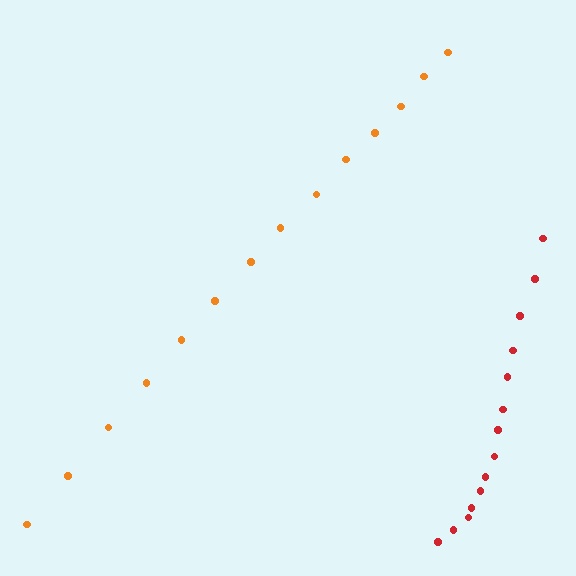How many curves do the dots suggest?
There are 2 distinct paths.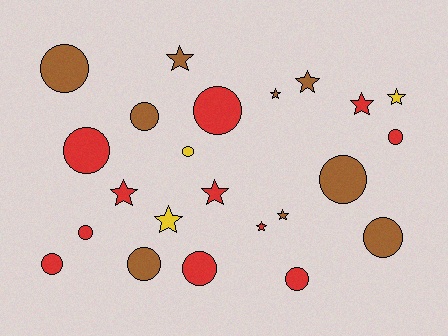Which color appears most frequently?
Red, with 11 objects.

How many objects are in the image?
There are 23 objects.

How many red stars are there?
There are 4 red stars.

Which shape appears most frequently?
Circle, with 13 objects.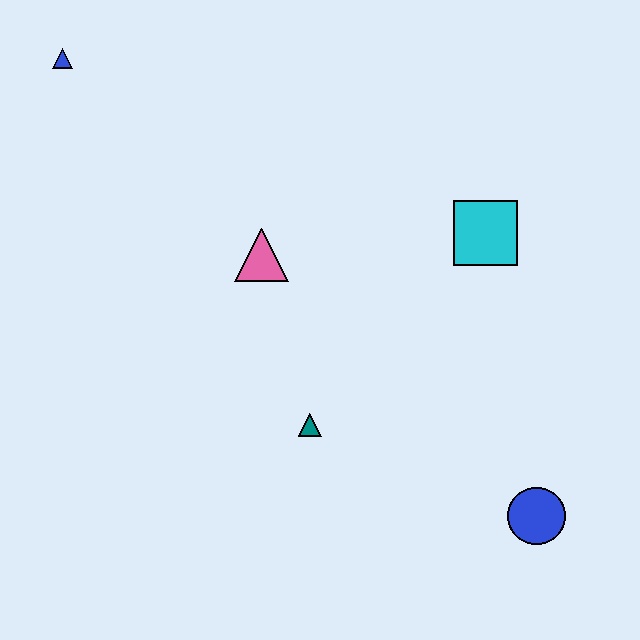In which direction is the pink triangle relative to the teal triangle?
The pink triangle is above the teal triangle.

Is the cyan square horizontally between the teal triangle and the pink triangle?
No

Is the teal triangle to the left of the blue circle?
Yes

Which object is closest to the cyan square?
The pink triangle is closest to the cyan square.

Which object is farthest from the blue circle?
The blue triangle is farthest from the blue circle.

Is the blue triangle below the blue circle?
No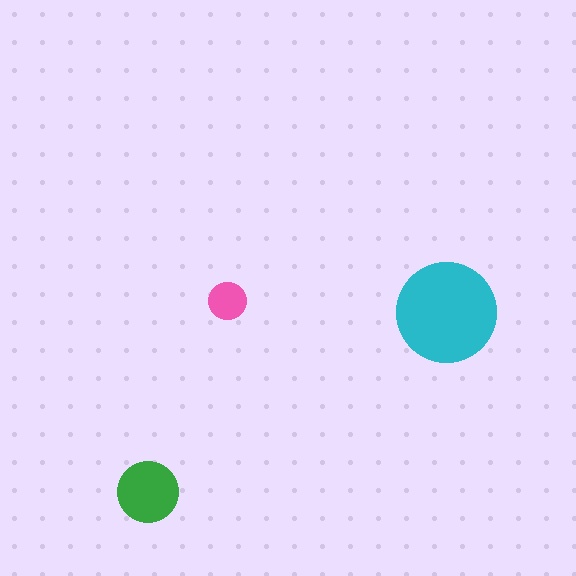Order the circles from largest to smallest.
the cyan one, the green one, the pink one.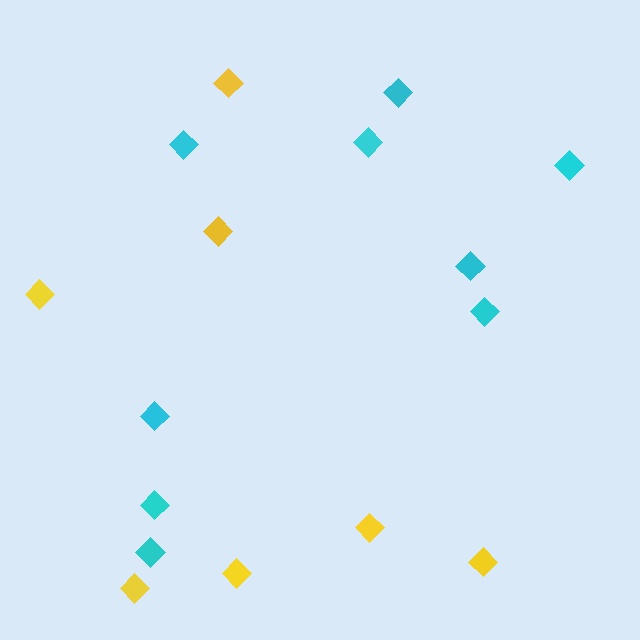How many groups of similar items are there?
There are 2 groups: one group of cyan diamonds (9) and one group of yellow diamonds (7).